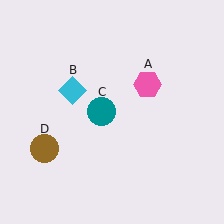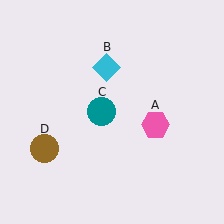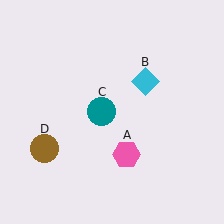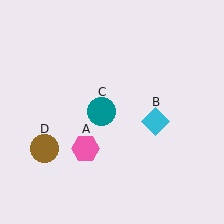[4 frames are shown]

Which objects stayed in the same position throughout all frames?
Teal circle (object C) and brown circle (object D) remained stationary.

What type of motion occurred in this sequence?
The pink hexagon (object A), cyan diamond (object B) rotated clockwise around the center of the scene.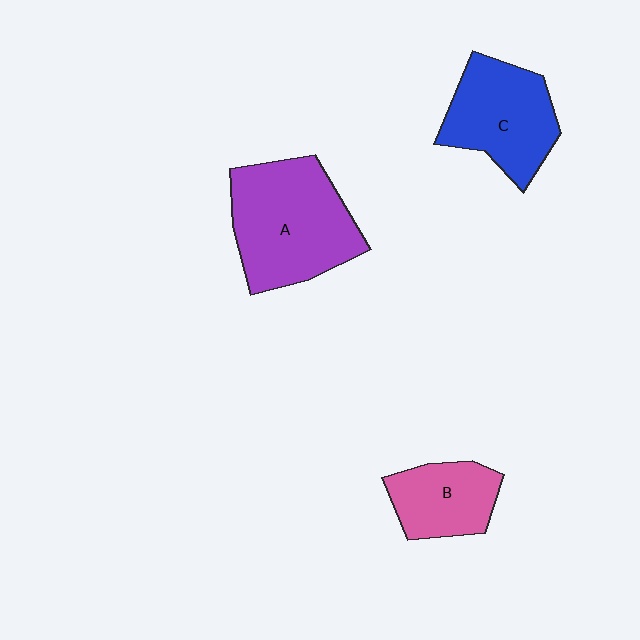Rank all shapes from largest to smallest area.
From largest to smallest: A (purple), C (blue), B (pink).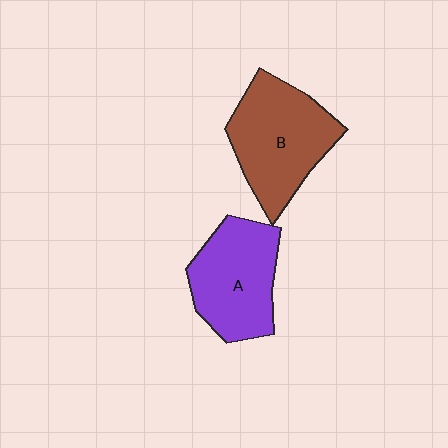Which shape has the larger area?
Shape B (brown).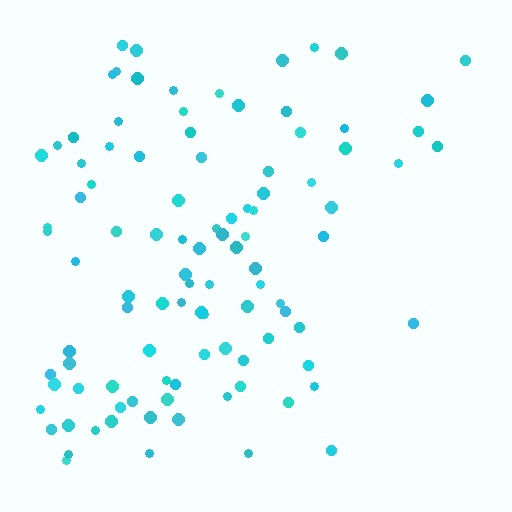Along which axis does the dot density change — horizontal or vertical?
Horizontal.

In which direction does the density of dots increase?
From right to left, with the left side densest.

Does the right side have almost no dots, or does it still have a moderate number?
Still a moderate number, just noticeably fewer than the left.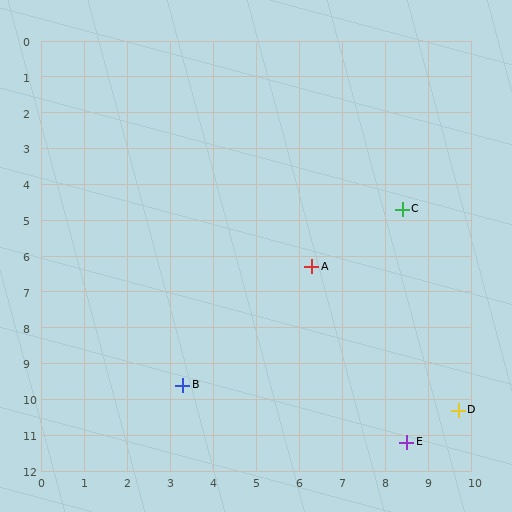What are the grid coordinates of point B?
Point B is at approximately (3.3, 9.6).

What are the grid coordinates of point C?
Point C is at approximately (8.4, 4.7).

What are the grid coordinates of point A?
Point A is at approximately (6.3, 6.3).